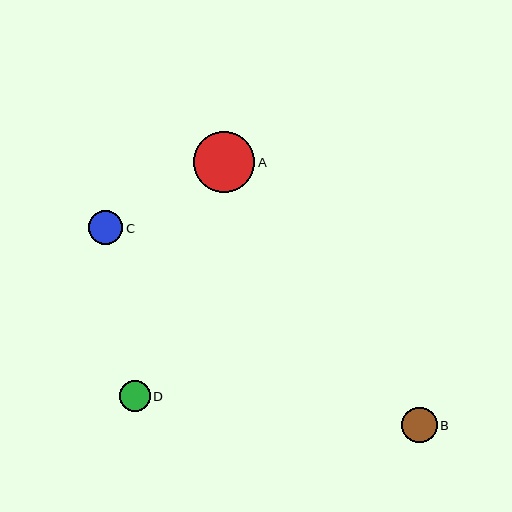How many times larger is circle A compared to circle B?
Circle A is approximately 1.7 times the size of circle B.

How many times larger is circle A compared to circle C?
Circle A is approximately 1.8 times the size of circle C.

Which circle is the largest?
Circle A is the largest with a size of approximately 62 pixels.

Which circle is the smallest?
Circle D is the smallest with a size of approximately 31 pixels.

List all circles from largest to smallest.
From largest to smallest: A, B, C, D.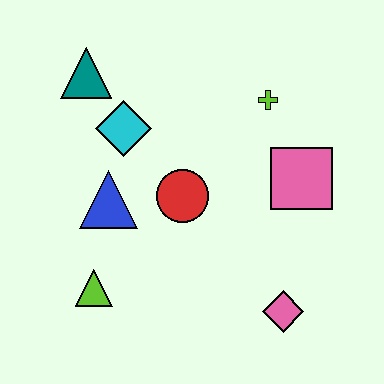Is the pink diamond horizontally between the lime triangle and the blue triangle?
No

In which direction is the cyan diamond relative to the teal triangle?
The cyan diamond is below the teal triangle.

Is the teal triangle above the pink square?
Yes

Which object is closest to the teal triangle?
The cyan diamond is closest to the teal triangle.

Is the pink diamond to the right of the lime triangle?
Yes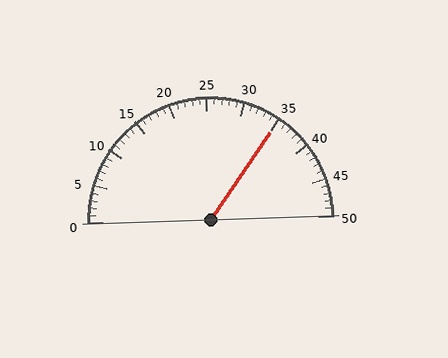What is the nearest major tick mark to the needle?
The nearest major tick mark is 35.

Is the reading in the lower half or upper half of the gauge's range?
The reading is in the upper half of the range (0 to 50).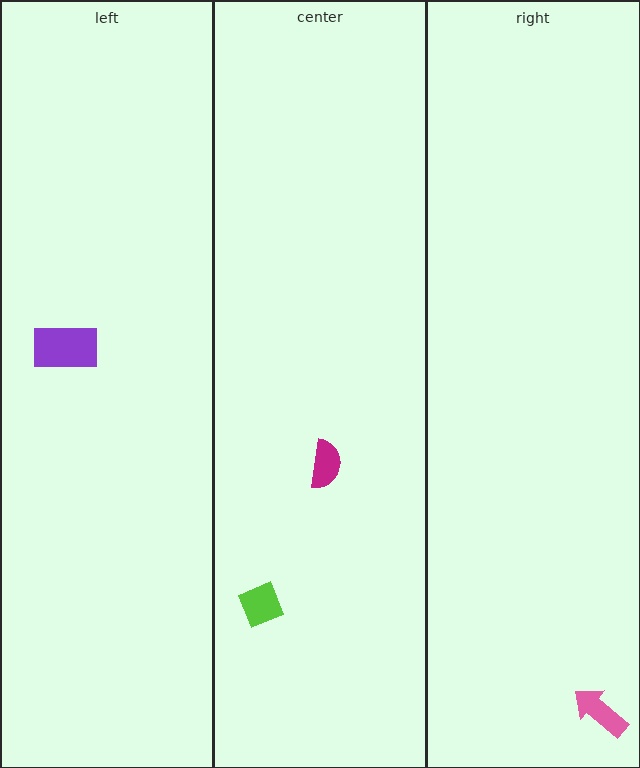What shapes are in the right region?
The pink arrow.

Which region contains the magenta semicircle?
The center region.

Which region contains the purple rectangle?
The left region.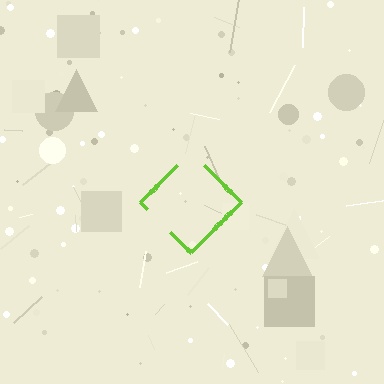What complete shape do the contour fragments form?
The contour fragments form a diamond.